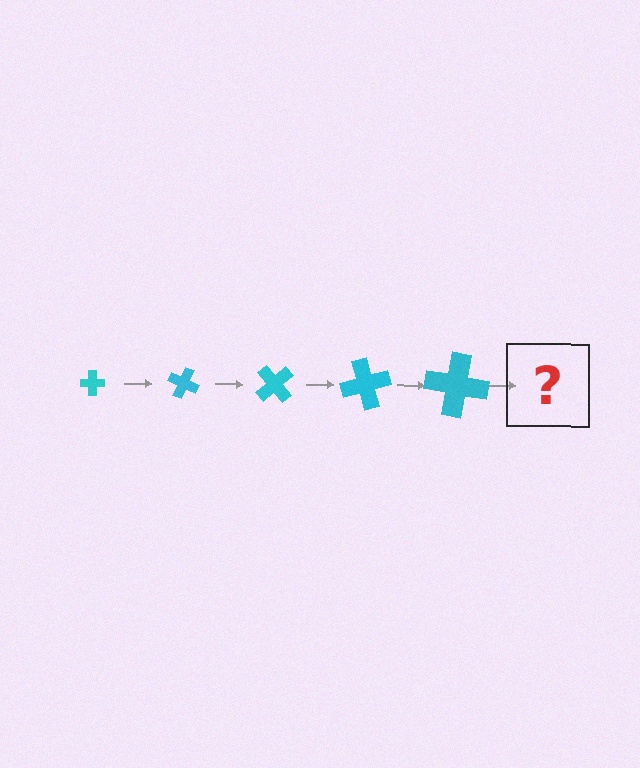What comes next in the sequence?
The next element should be a cross, larger than the previous one and rotated 125 degrees from the start.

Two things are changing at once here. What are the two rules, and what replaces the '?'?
The two rules are that the cross grows larger each step and it rotates 25 degrees each step. The '?' should be a cross, larger than the previous one and rotated 125 degrees from the start.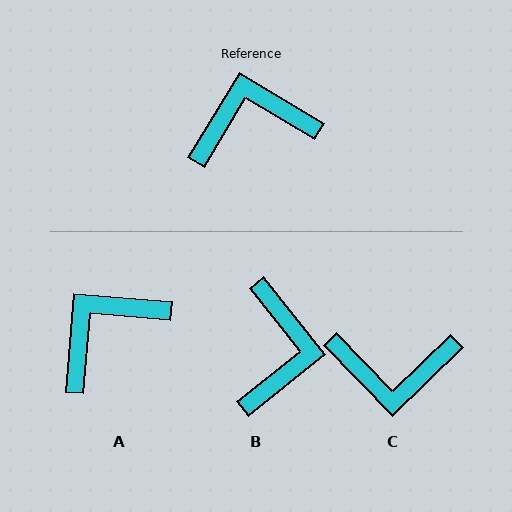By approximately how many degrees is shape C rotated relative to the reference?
Approximately 165 degrees counter-clockwise.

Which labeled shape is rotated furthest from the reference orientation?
C, about 165 degrees away.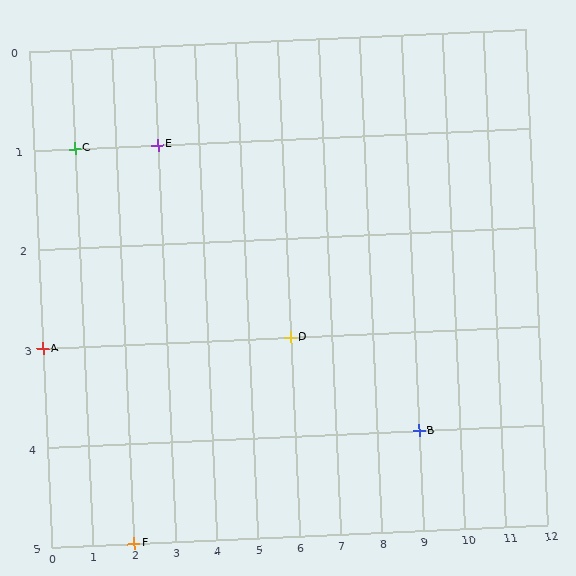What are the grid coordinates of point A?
Point A is at grid coordinates (0, 3).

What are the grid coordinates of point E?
Point E is at grid coordinates (3, 1).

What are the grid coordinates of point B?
Point B is at grid coordinates (9, 4).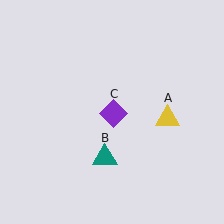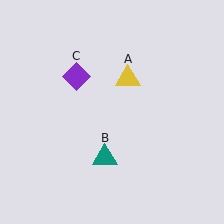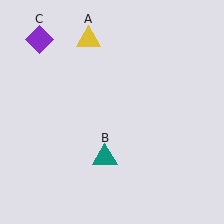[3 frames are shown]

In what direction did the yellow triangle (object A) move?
The yellow triangle (object A) moved up and to the left.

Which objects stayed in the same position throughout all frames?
Teal triangle (object B) remained stationary.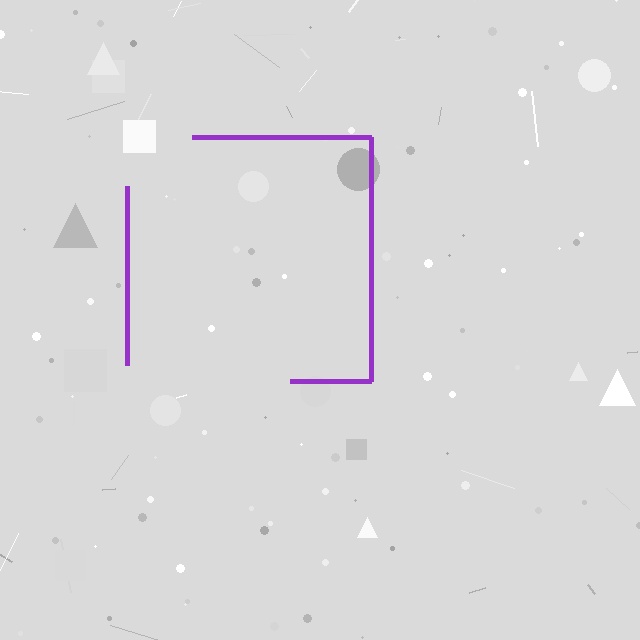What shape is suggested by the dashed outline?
The dashed outline suggests a square.